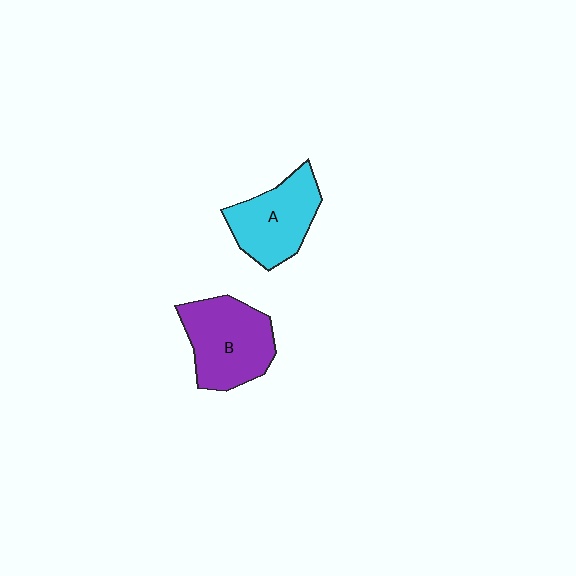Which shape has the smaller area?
Shape A (cyan).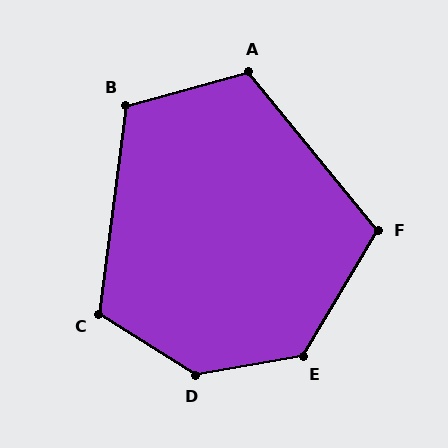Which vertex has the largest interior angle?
D, at approximately 137 degrees.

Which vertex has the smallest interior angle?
F, at approximately 110 degrees.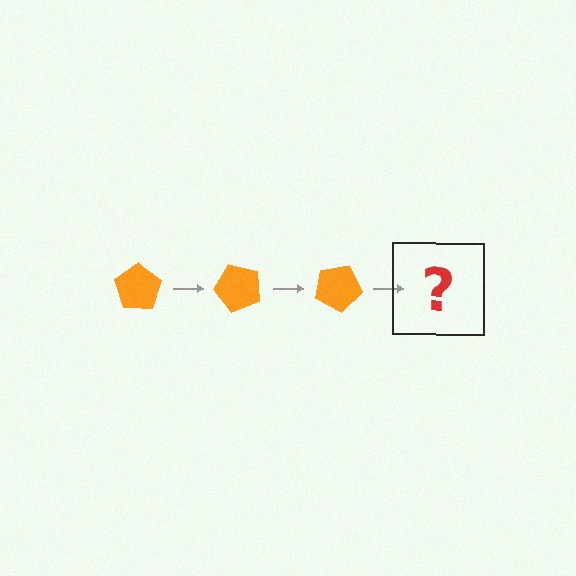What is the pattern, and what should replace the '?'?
The pattern is that the pentagon rotates 50 degrees each step. The '?' should be an orange pentagon rotated 150 degrees.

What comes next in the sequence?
The next element should be an orange pentagon rotated 150 degrees.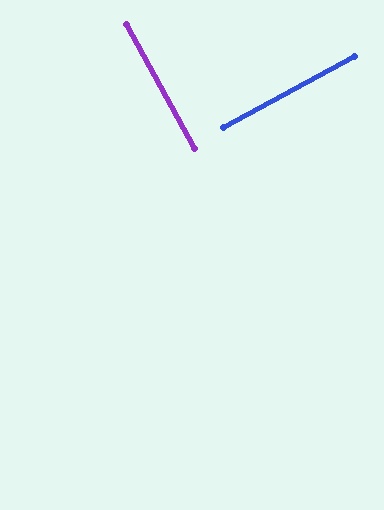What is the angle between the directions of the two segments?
Approximately 90 degrees.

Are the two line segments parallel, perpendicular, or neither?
Perpendicular — they meet at approximately 90°.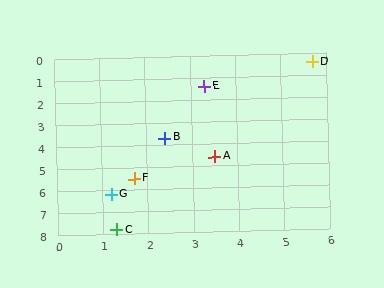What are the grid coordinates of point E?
Point E is at approximately (3.3, 1.4).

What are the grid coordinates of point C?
Point C is at approximately (1.3, 7.8).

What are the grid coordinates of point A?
Point A is at approximately (3.5, 4.6).